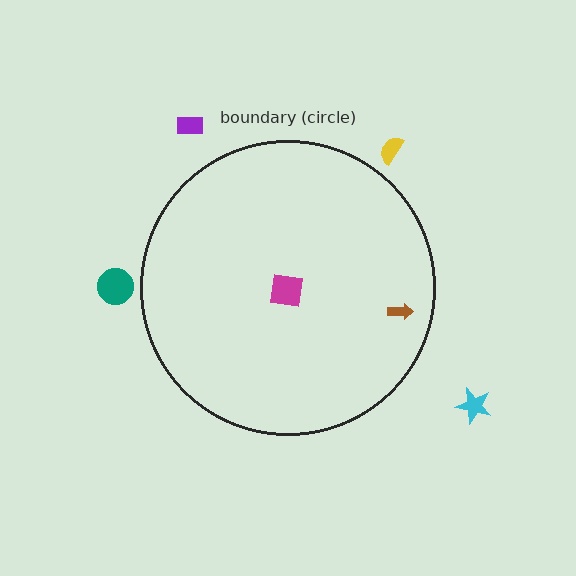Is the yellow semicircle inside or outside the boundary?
Outside.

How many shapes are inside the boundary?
2 inside, 4 outside.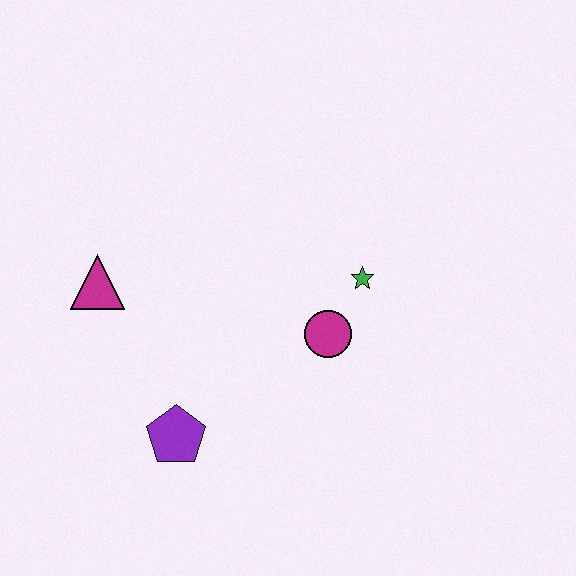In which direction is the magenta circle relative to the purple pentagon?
The magenta circle is to the right of the purple pentagon.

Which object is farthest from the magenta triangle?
The green star is farthest from the magenta triangle.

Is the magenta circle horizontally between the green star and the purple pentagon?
Yes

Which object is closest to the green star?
The magenta circle is closest to the green star.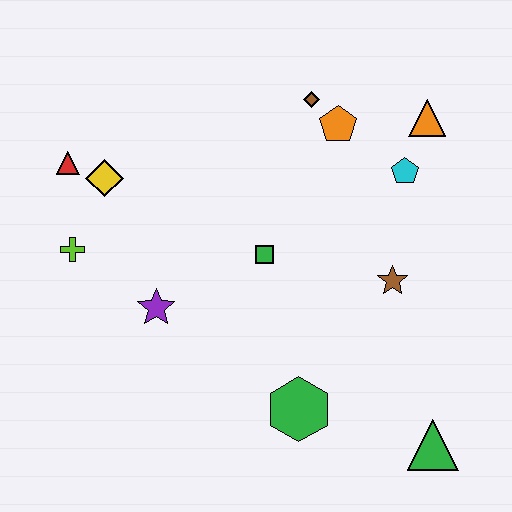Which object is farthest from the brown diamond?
The green triangle is farthest from the brown diamond.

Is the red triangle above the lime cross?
Yes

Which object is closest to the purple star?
The lime cross is closest to the purple star.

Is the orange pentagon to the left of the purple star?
No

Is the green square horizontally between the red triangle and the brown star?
Yes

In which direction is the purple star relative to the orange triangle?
The purple star is to the left of the orange triangle.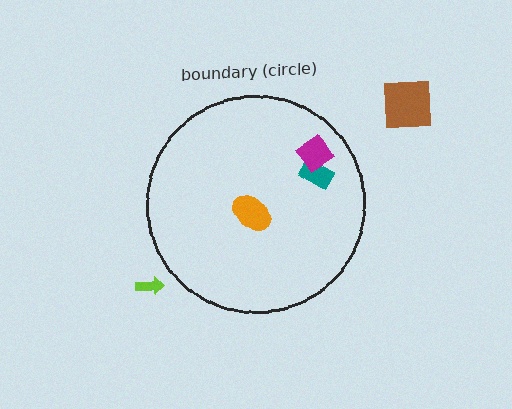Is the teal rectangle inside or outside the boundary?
Inside.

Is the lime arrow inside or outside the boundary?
Outside.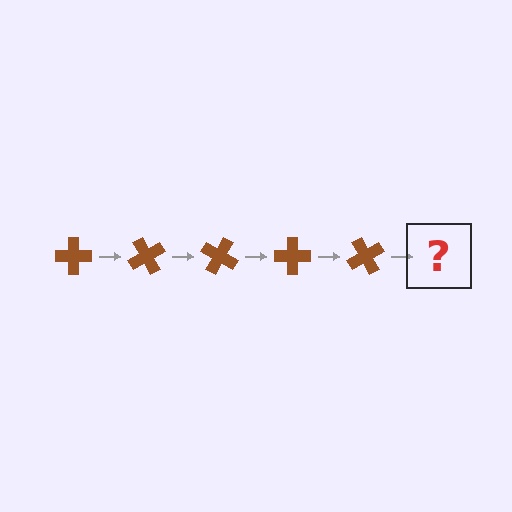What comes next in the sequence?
The next element should be a brown cross rotated 300 degrees.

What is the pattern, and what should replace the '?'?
The pattern is that the cross rotates 60 degrees each step. The '?' should be a brown cross rotated 300 degrees.